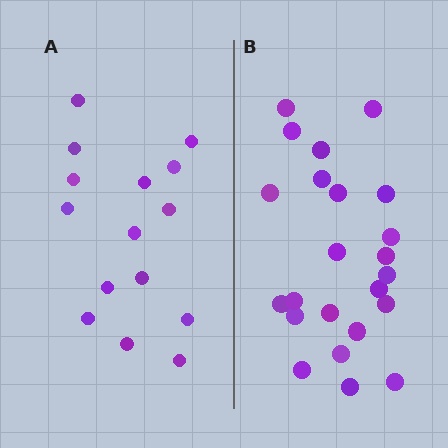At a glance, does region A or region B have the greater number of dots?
Region B (the right region) has more dots.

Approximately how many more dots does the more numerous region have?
Region B has roughly 8 or so more dots than region A.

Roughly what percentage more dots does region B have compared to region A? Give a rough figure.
About 55% more.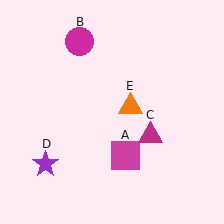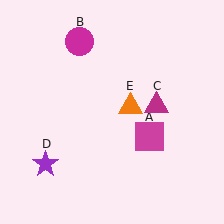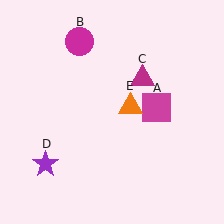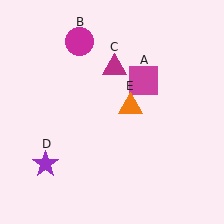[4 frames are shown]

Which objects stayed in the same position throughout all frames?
Magenta circle (object B) and purple star (object D) and orange triangle (object E) remained stationary.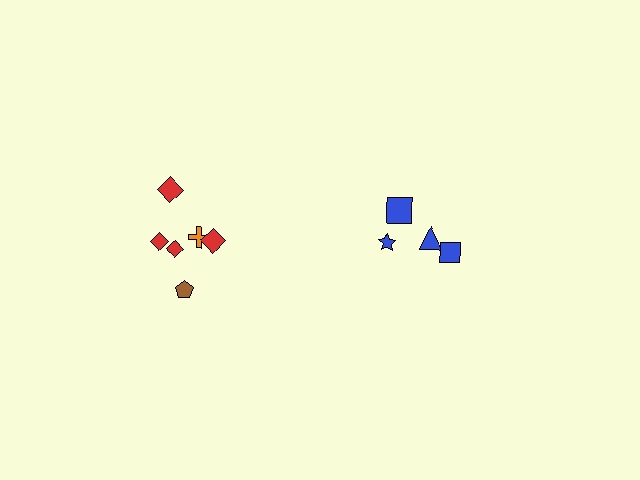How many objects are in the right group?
There are 4 objects.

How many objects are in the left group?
There are 6 objects.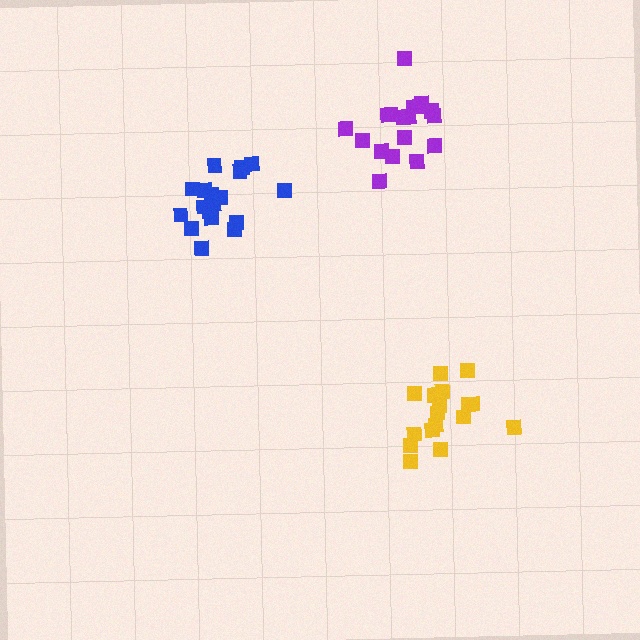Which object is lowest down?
The yellow cluster is bottommost.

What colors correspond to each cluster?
The clusters are colored: blue, yellow, purple.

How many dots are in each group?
Group 1: 18 dots, Group 2: 17 dots, Group 3: 18 dots (53 total).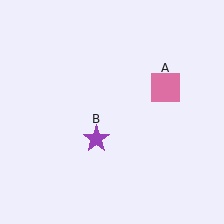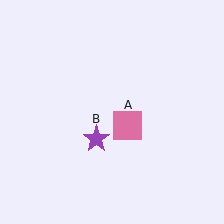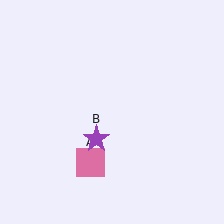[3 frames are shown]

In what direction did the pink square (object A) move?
The pink square (object A) moved down and to the left.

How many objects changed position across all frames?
1 object changed position: pink square (object A).